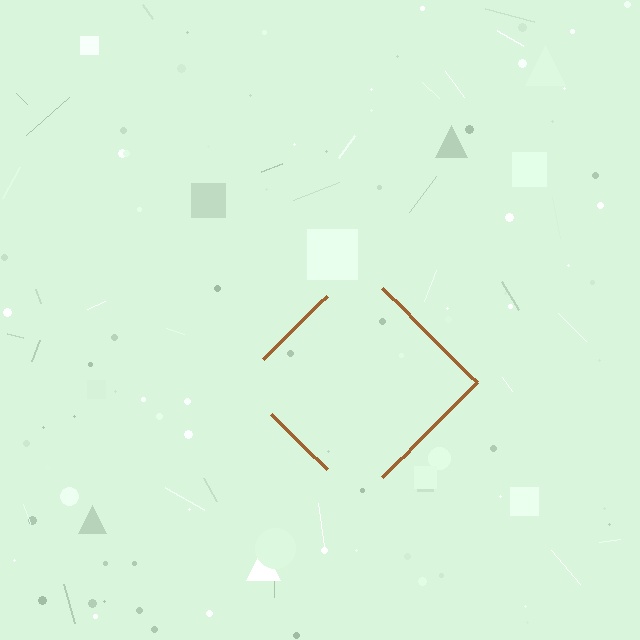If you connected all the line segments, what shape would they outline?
They would outline a diamond.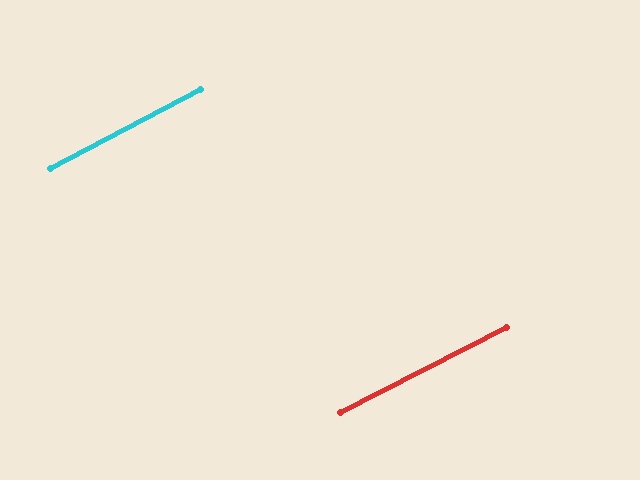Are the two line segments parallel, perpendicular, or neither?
Parallel — their directions differ by only 1.0°.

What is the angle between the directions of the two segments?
Approximately 1 degree.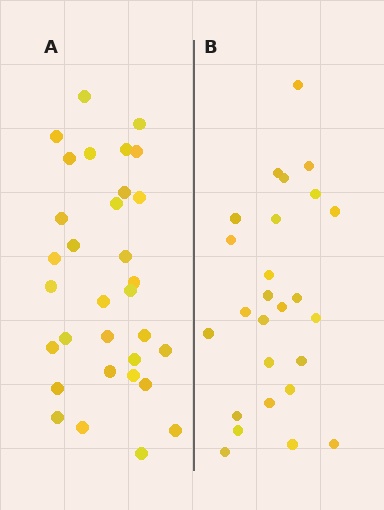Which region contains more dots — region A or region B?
Region A (the left region) has more dots.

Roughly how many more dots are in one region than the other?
Region A has about 6 more dots than region B.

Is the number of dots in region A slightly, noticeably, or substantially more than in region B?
Region A has only slightly more — the two regions are fairly close. The ratio is roughly 1.2 to 1.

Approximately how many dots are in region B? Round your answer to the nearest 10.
About 30 dots. (The exact count is 26, which rounds to 30.)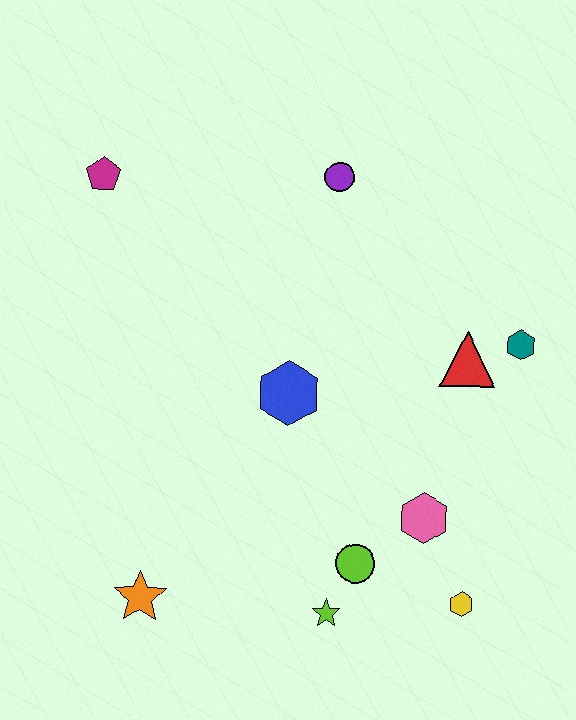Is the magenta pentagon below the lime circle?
No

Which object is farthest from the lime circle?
The magenta pentagon is farthest from the lime circle.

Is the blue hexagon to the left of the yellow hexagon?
Yes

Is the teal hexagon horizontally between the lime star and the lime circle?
No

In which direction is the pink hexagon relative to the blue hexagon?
The pink hexagon is to the right of the blue hexagon.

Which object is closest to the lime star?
The lime circle is closest to the lime star.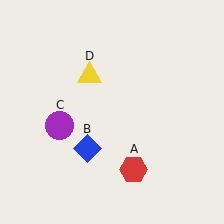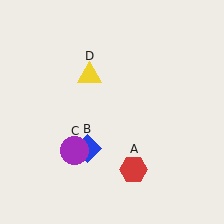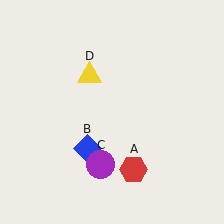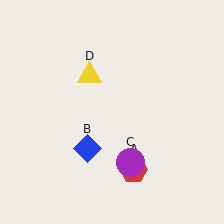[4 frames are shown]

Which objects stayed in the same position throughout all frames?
Red hexagon (object A) and blue diamond (object B) and yellow triangle (object D) remained stationary.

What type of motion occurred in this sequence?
The purple circle (object C) rotated counterclockwise around the center of the scene.